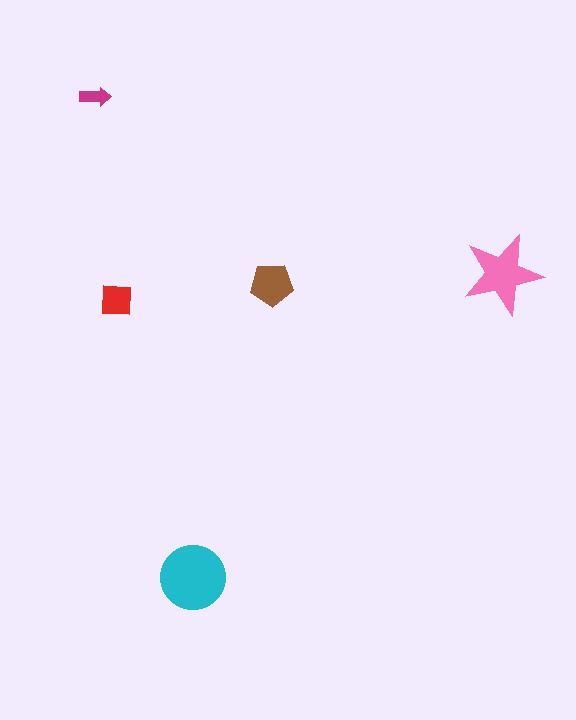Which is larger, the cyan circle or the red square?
The cyan circle.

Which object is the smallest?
The magenta arrow.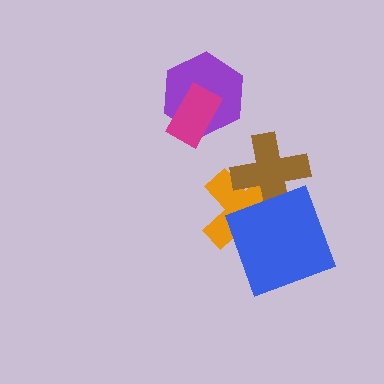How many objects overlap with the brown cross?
2 objects overlap with the brown cross.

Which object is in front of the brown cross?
The blue square is in front of the brown cross.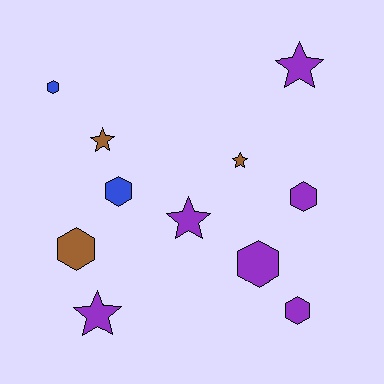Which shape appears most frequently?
Hexagon, with 6 objects.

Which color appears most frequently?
Purple, with 6 objects.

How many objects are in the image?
There are 11 objects.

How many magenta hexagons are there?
There are no magenta hexagons.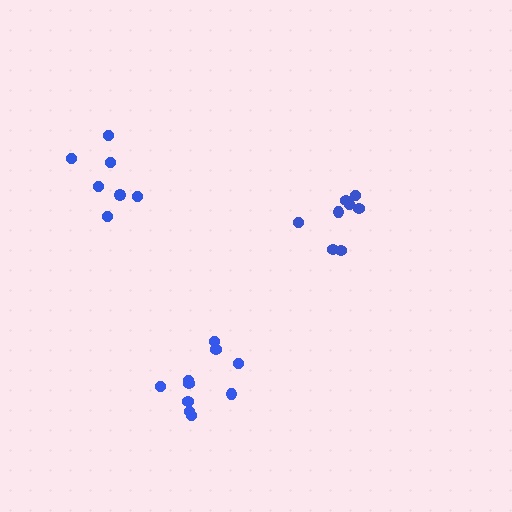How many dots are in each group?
Group 1: 8 dots, Group 2: 7 dots, Group 3: 10 dots (25 total).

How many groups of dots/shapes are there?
There are 3 groups.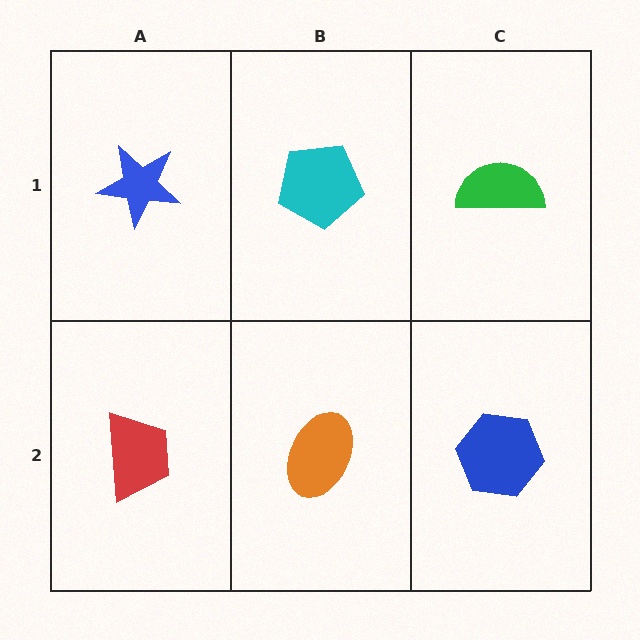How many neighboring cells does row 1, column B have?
3.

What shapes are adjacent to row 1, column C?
A blue hexagon (row 2, column C), a cyan pentagon (row 1, column B).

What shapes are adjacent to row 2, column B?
A cyan pentagon (row 1, column B), a red trapezoid (row 2, column A), a blue hexagon (row 2, column C).